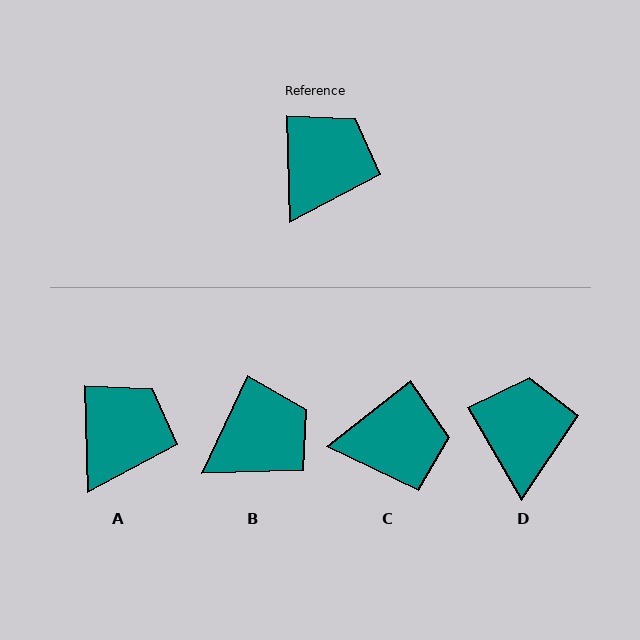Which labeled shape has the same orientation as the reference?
A.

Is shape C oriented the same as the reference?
No, it is off by about 53 degrees.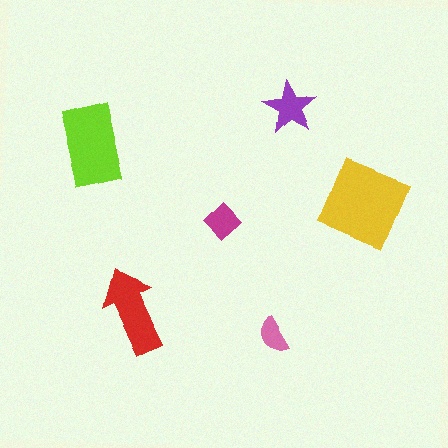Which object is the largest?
The yellow square.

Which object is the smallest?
The pink semicircle.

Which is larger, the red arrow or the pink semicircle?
The red arrow.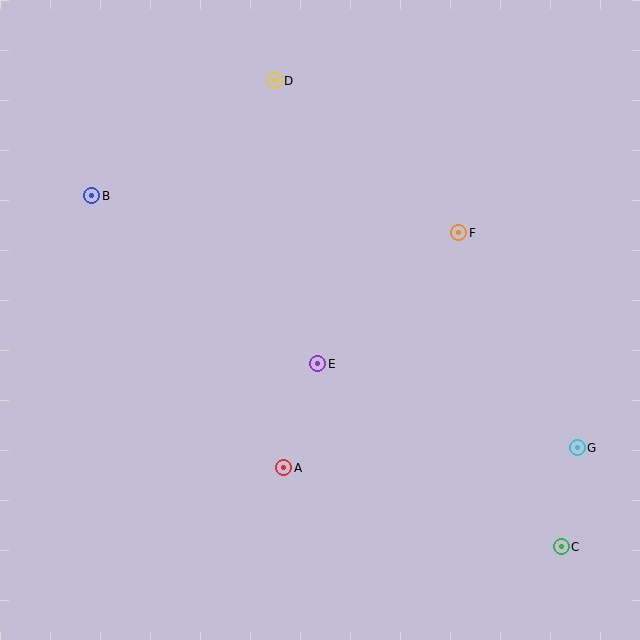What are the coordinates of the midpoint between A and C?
The midpoint between A and C is at (422, 507).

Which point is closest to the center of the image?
Point E at (318, 364) is closest to the center.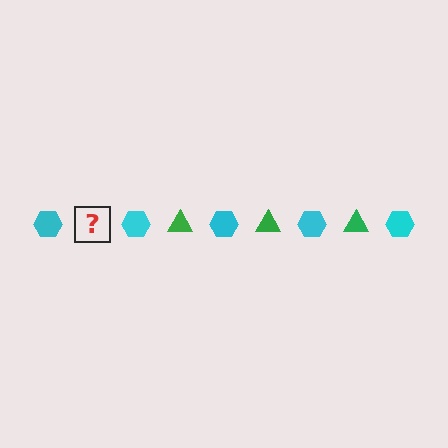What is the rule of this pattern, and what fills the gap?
The rule is that the pattern alternates between cyan hexagon and green triangle. The gap should be filled with a green triangle.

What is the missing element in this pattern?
The missing element is a green triangle.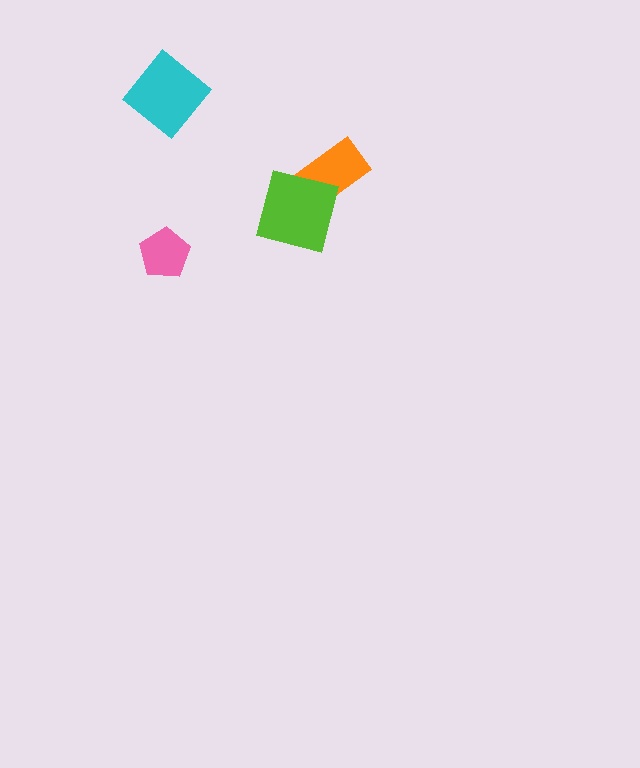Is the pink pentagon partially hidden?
No, no other shape covers it.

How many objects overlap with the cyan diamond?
0 objects overlap with the cyan diamond.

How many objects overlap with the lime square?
1 object overlaps with the lime square.